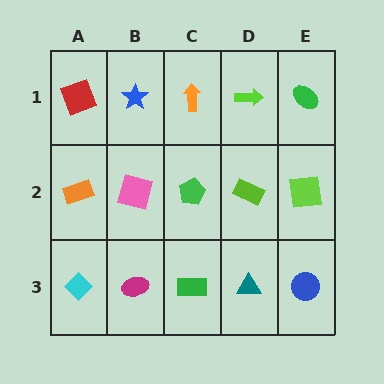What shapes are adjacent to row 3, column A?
An orange rectangle (row 2, column A), a magenta ellipse (row 3, column B).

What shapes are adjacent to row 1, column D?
A lime rectangle (row 2, column D), an orange arrow (row 1, column C), a green ellipse (row 1, column E).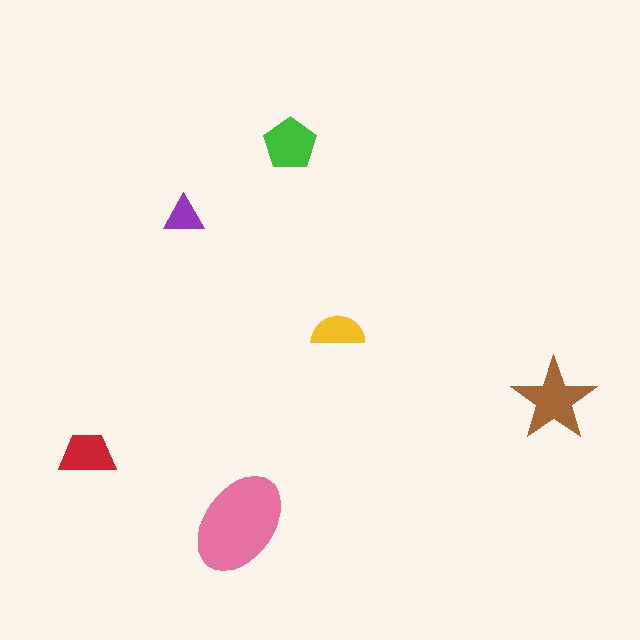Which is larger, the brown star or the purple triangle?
The brown star.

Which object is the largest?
The pink ellipse.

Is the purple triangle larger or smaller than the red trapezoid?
Smaller.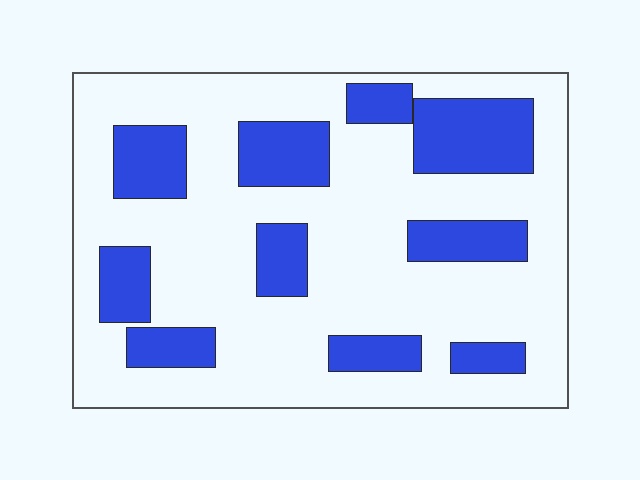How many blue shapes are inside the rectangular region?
10.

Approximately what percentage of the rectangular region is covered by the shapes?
Approximately 25%.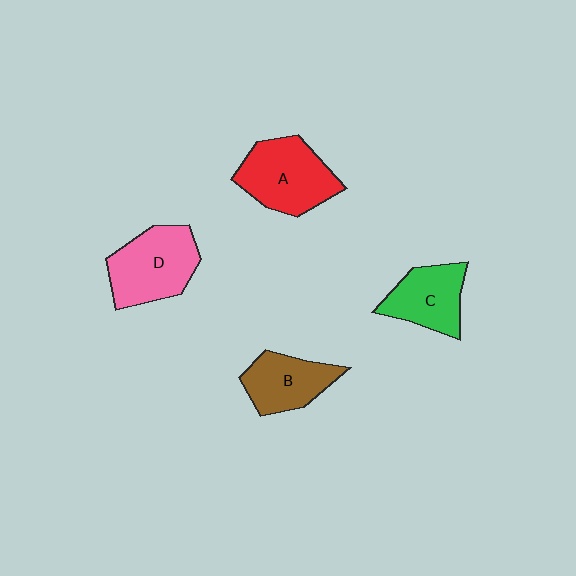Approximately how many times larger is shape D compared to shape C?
Approximately 1.3 times.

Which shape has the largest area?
Shape A (red).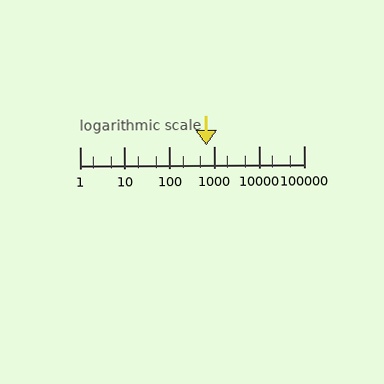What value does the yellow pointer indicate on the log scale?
The pointer indicates approximately 660.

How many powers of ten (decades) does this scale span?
The scale spans 5 decades, from 1 to 100000.